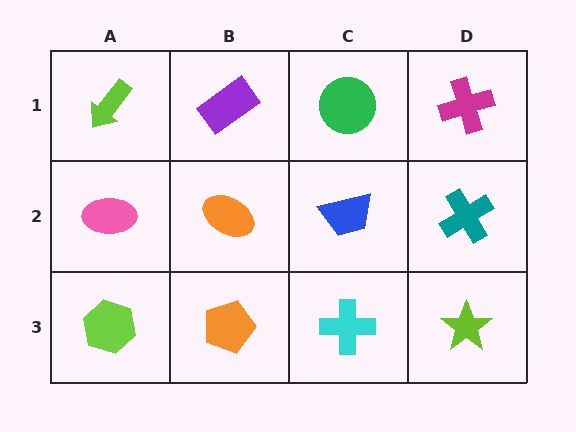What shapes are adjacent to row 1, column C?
A blue trapezoid (row 2, column C), a purple rectangle (row 1, column B), a magenta cross (row 1, column D).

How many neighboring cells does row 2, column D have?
3.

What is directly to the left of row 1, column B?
A lime arrow.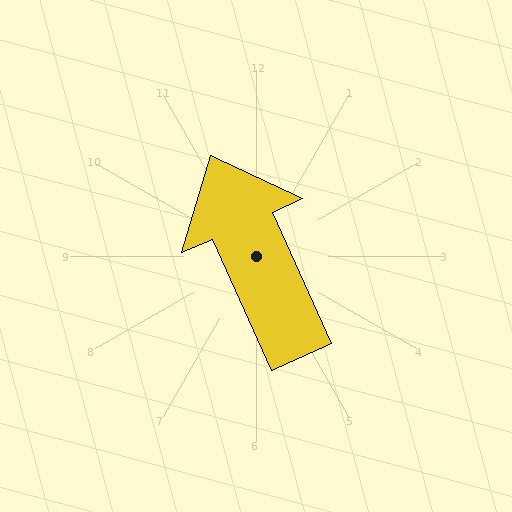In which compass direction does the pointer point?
Northwest.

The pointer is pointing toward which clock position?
Roughly 11 o'clock.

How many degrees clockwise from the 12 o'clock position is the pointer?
Approximately 336 degrees.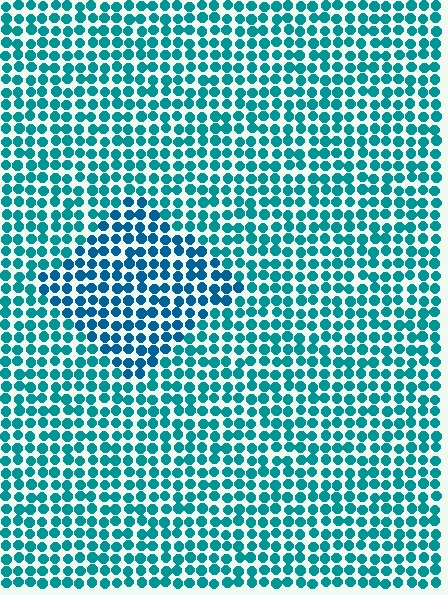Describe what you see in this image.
The image is filled with small teal elements in a uniform arrangement. A diamond-shaped region is visible where the elements are tinted to a slightly different hue, forming a subtle color boundary.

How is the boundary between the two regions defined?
The boundary is defined purely by a slight shift in hue (about 22 degrees). Spacing, size, and orientation are identical on both sides.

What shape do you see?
I see a diamond.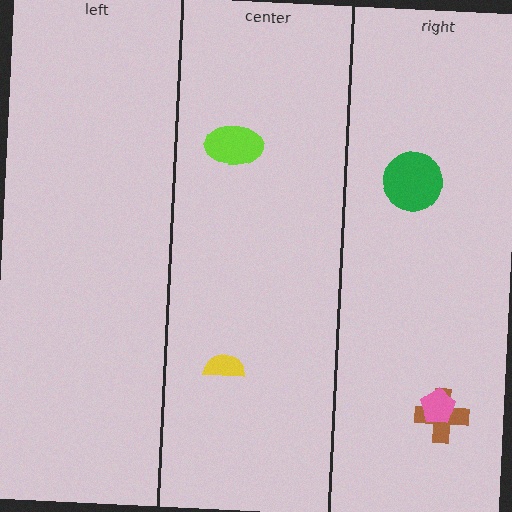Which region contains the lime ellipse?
The center region.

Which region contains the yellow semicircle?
The center region.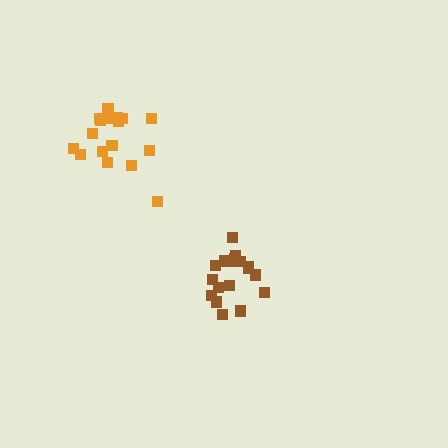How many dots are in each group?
Group 1: 17 dots, Group 2: 18 dots (35 total).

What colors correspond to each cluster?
The clusters are colored: orange, brown.